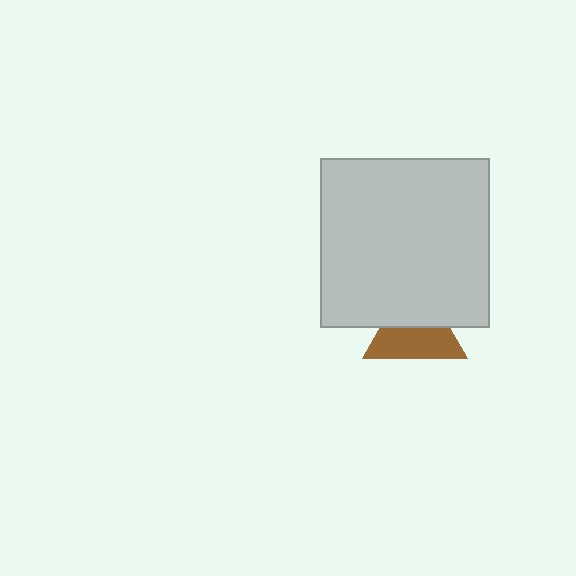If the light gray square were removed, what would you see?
You would see the complete brown triangle.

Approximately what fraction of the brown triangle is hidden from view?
Roughly 43% of the brown triangle is hidden behind the light gray square.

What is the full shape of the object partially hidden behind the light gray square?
The partially hidden object is a brown triangle.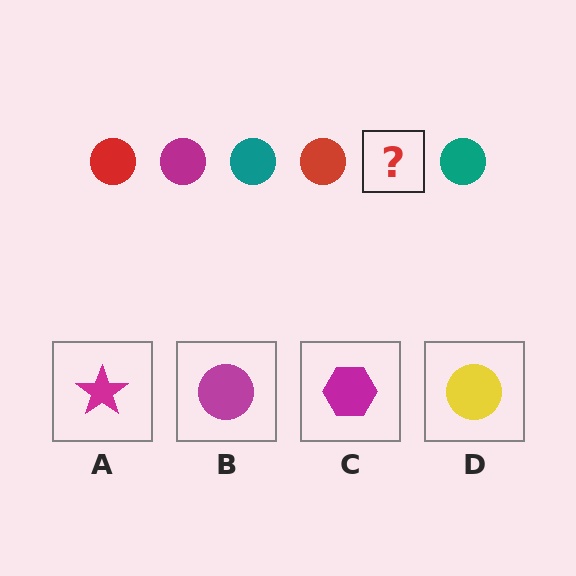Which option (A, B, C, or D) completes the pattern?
B.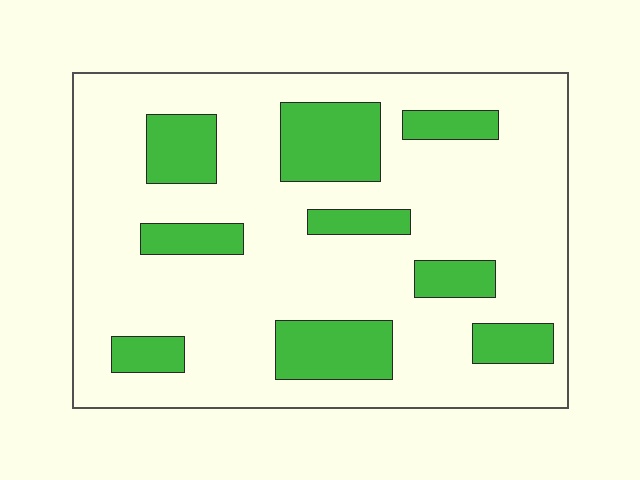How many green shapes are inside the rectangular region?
9.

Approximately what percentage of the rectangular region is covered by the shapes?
Approximately 25%.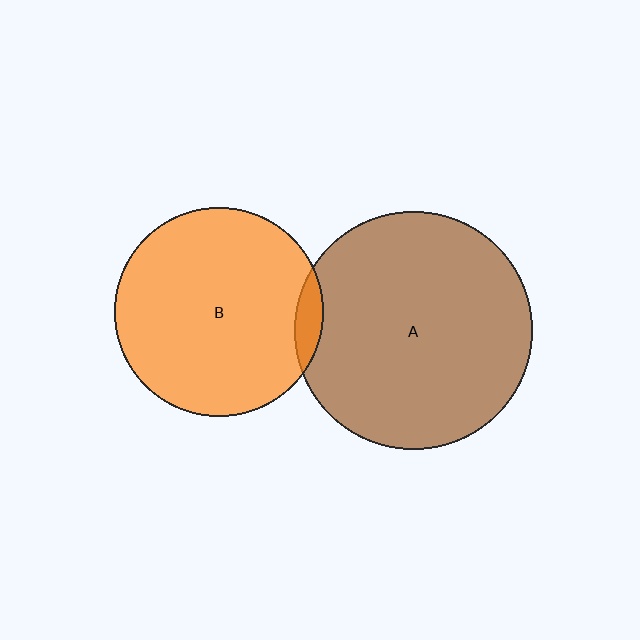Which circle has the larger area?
Circle A (brown).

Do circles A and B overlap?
Yes.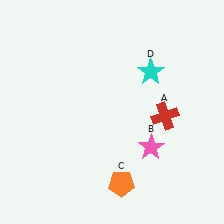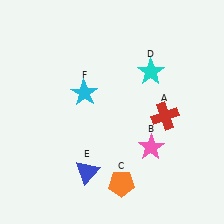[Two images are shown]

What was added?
A blue triangle (E), a cyan star (F) were added in Image 2.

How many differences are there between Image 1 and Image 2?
There are 2 differences between the two images.